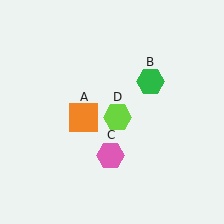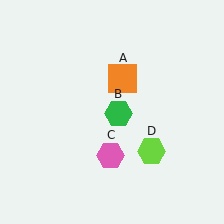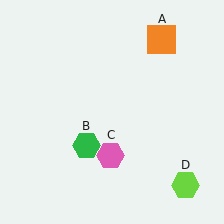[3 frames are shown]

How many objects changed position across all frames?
3 objects changed position: orange square (object A), green hexagon (object B), lime hexagon (object D).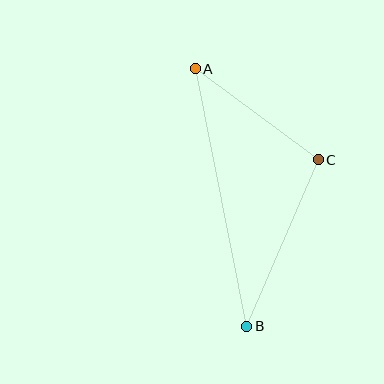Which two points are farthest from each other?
Points A and B are farthest from each other.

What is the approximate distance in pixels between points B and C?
The distance between B and C is approximately 181 pixels.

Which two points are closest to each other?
Points A and C are closest to each other.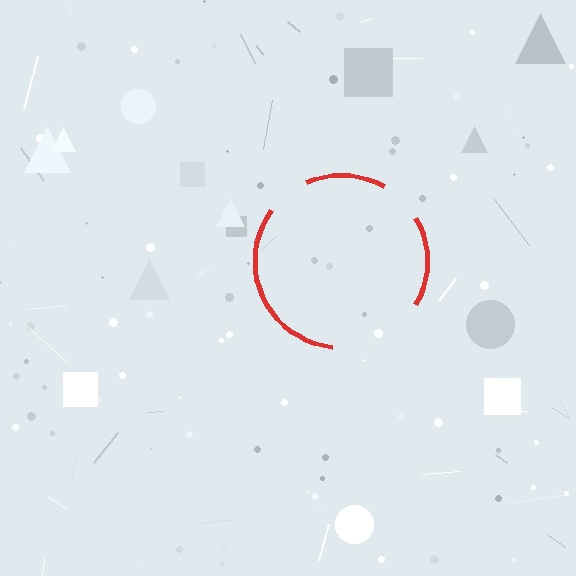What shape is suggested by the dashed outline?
The dashed outline suggests a circle.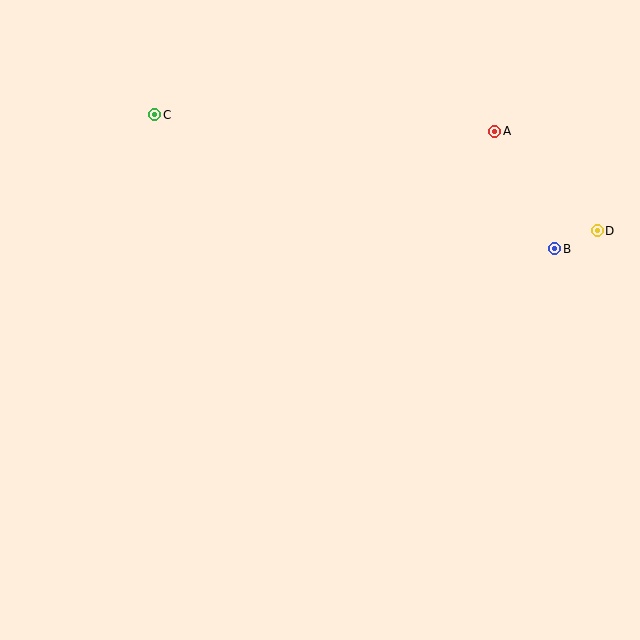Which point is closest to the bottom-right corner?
Point B is closest to the bottom-right corner.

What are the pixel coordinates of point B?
Point B is at (555, 249).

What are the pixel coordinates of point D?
Point D is at (597, 231).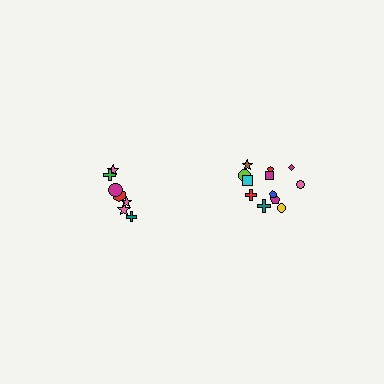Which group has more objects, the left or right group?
The right group.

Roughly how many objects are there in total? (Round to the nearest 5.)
Roughly 20 objects in total.